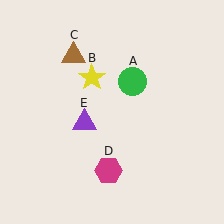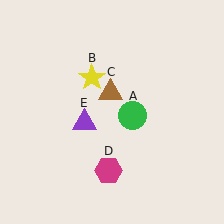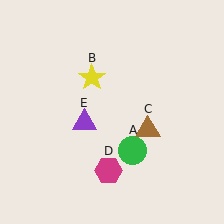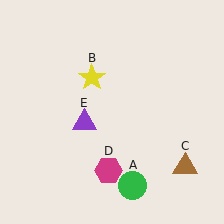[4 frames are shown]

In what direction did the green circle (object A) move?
The green circle (object A) moved down.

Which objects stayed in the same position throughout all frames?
Yellow star (object B) and magenta hexagon (object D) and purple triangle (object E) remained stationary.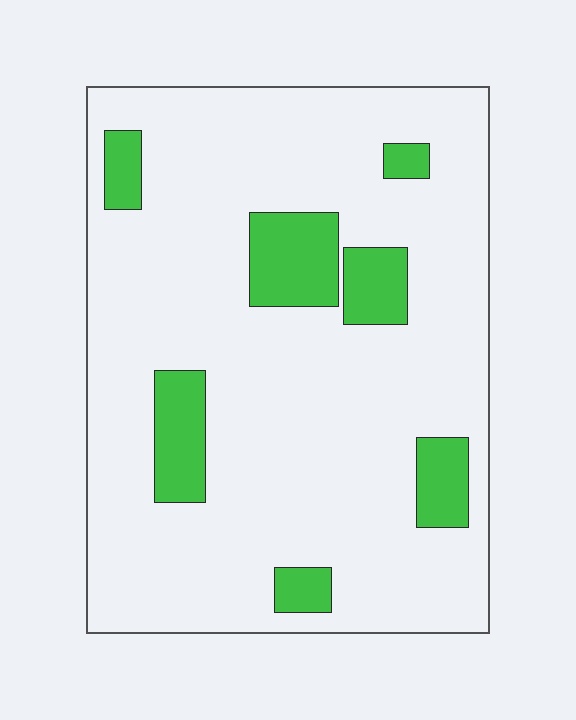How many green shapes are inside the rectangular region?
7.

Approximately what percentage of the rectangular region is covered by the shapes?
Approximately 15%.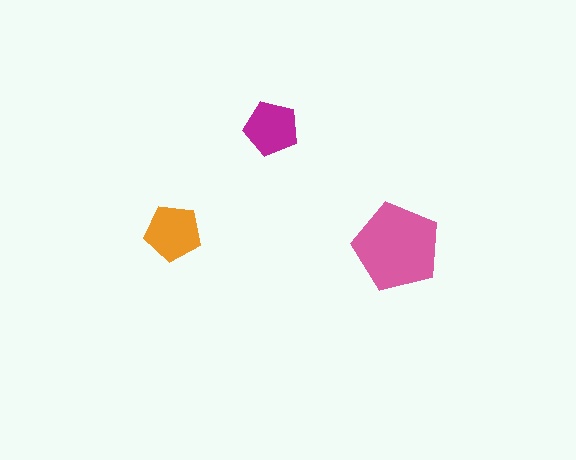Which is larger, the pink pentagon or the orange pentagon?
The pink one.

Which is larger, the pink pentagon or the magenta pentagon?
The pink one.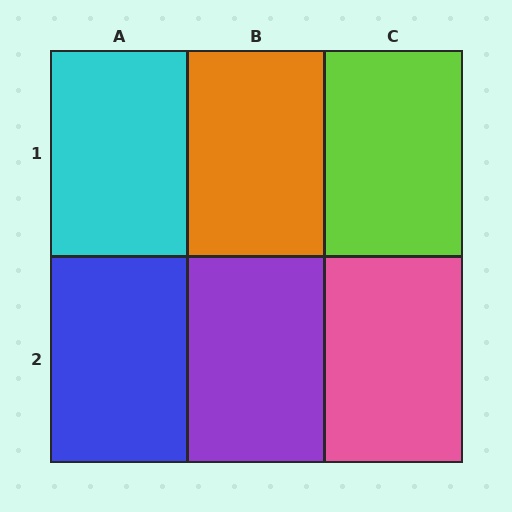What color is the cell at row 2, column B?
Purple.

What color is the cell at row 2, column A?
Blue.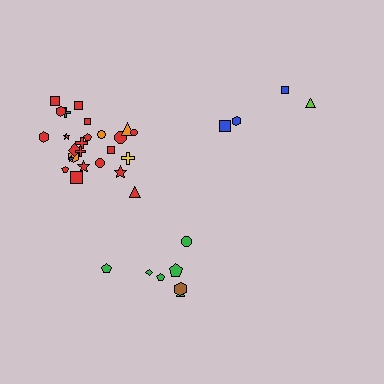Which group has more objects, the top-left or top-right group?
The top-left group.